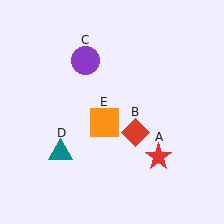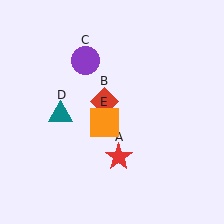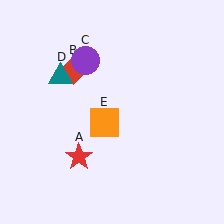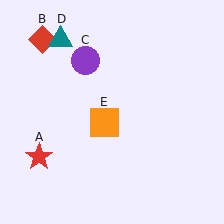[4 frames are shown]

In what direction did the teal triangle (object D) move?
The teal triangle (object D) moved up.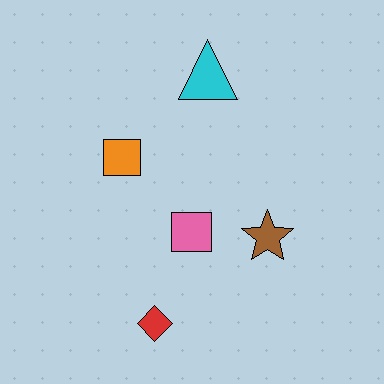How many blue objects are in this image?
There are no blue objects.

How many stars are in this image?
There is 1 star.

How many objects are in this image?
There are 5 objects.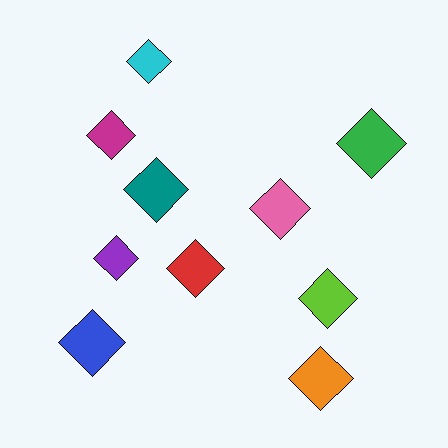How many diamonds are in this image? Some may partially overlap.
There are 10 diamonds.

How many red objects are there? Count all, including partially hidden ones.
There is 1 red object.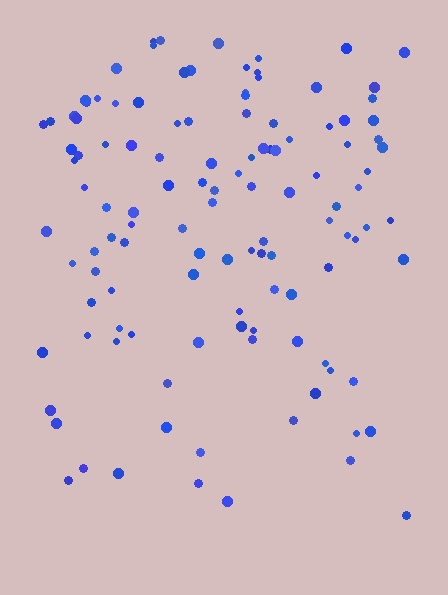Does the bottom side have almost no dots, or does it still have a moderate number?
Still a moderate number, just noticeably fewer than the top.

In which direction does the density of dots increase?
From bottom to top, with the top side densest.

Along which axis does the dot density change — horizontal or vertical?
Vertical.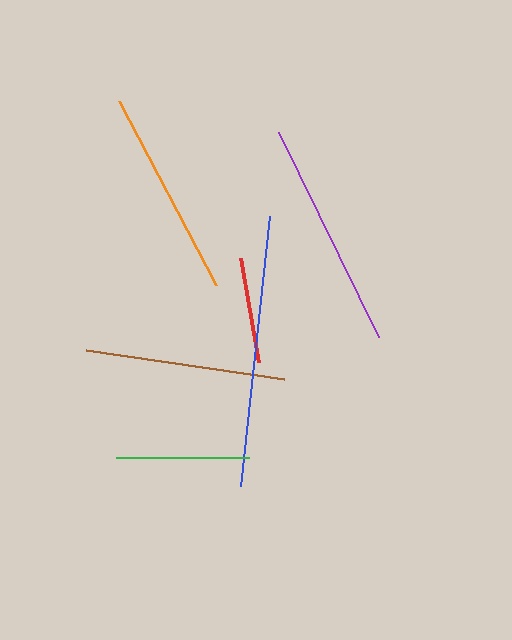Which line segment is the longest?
The blue line is the longest at approximately 271 pixels.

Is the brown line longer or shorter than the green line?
The brown line is longer than the green line.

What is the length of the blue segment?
The blue segment is approximately 271 pixels long.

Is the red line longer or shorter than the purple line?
The purple line is longer than the red line.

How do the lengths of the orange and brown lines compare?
The orange and brown lines are approximately the same length.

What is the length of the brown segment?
The brown segment is approximately 200 pixels long.